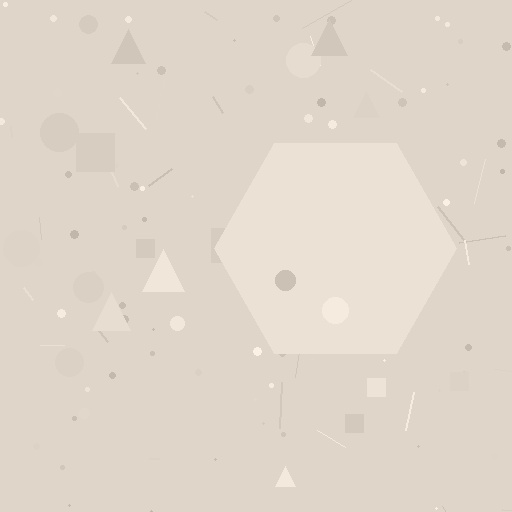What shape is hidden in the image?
A hexagon is hidden in the image.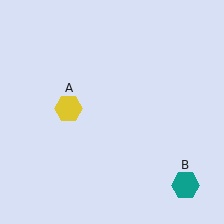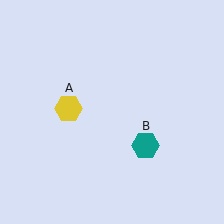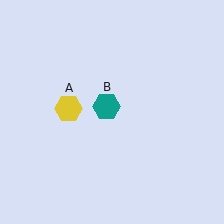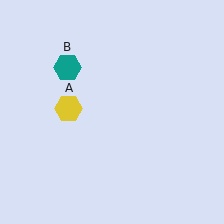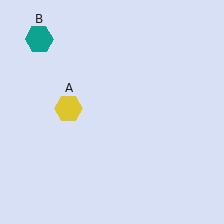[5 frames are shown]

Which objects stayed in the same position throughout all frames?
Yellow hexagon (object A) remained stationary.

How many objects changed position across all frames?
1 object changed position: teal hexagon (object B).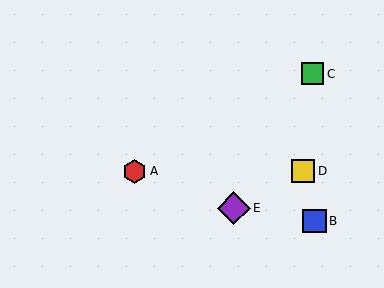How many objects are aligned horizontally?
2 objects (A, D) are aligned horizontally.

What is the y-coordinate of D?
Object D is at y≈171.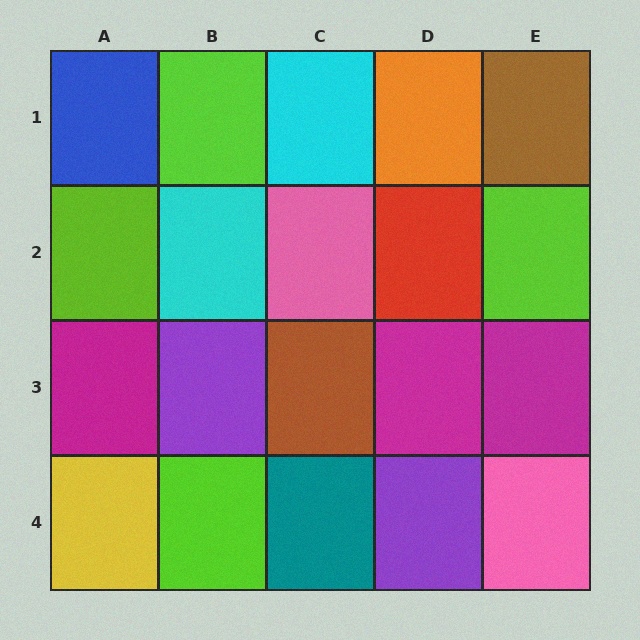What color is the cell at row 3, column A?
Magenta.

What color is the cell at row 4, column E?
Pink.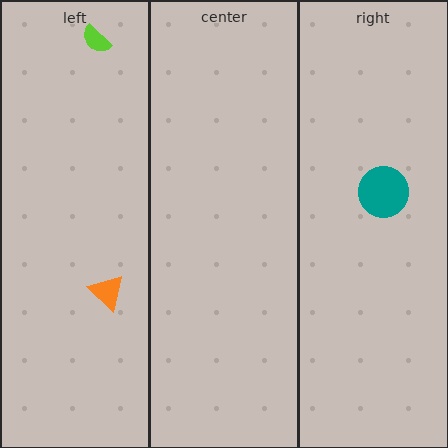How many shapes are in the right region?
1.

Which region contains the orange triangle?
The left region.